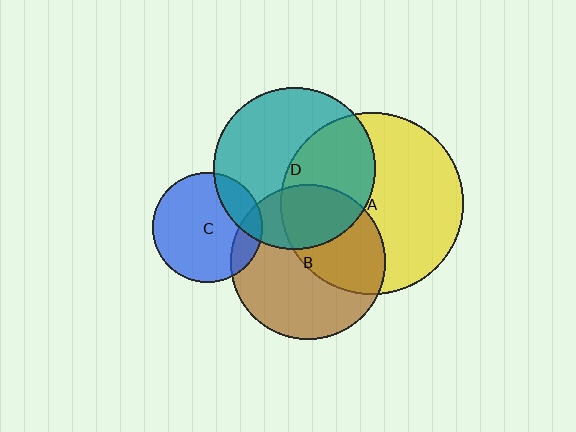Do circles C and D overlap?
Yes.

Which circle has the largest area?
Circle A (yellow).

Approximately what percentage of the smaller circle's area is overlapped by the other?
Approximately 20%.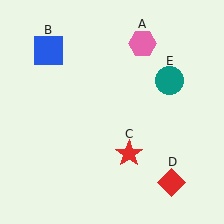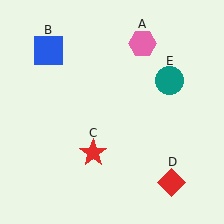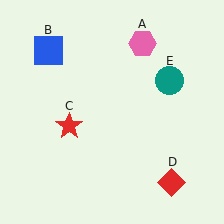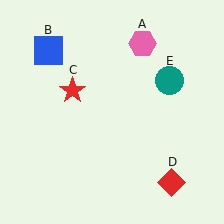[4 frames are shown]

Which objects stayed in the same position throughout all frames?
Pink hexagon (object A) and blue square (object B) and red diamond (object D) and teal circle (object E) remained stationary.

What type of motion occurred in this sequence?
The red star (object C) rotated clockwise around the center of the scene.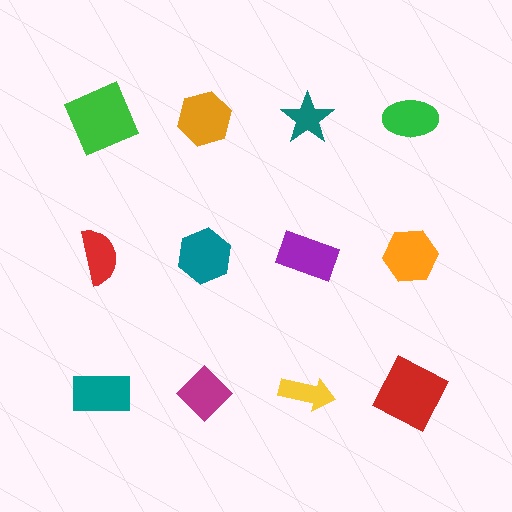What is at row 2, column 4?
An orange hexagon.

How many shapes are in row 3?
4 shapes.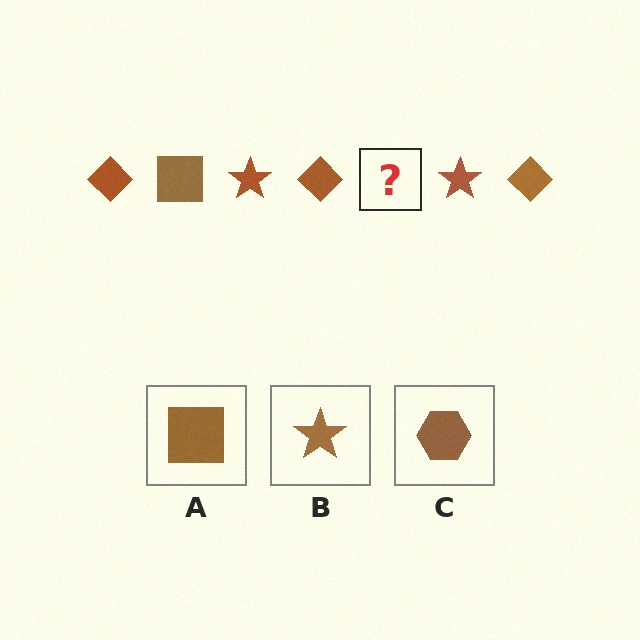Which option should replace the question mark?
Option A.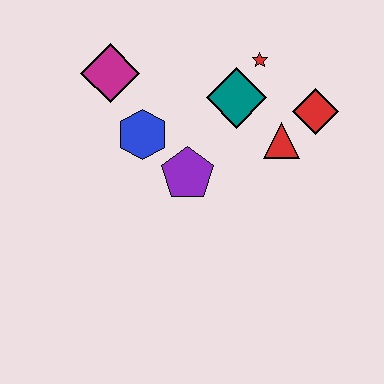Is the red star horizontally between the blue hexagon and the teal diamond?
No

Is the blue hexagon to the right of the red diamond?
No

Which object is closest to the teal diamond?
The red star is closest to the teal diamond.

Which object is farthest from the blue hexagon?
The red diamond is farthest from the blue hexagon.